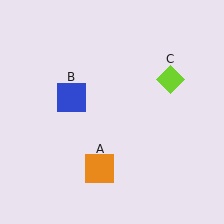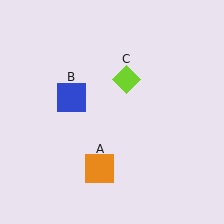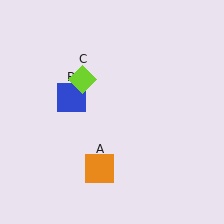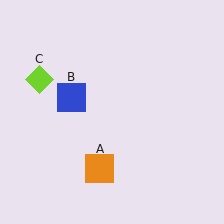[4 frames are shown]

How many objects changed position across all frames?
1 object changed position: lime diamond (object C).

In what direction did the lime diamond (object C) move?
The lime diamond (object C) moved left.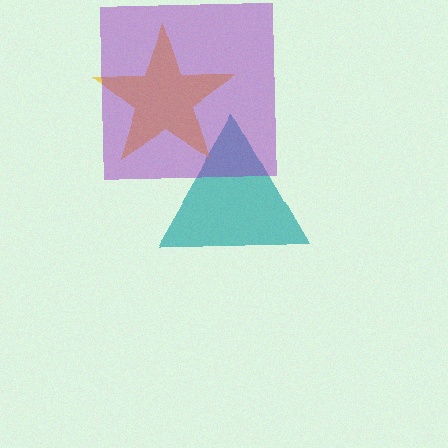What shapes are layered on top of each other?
The layered shapes are: a teal triangle, a yellow star, a purple square.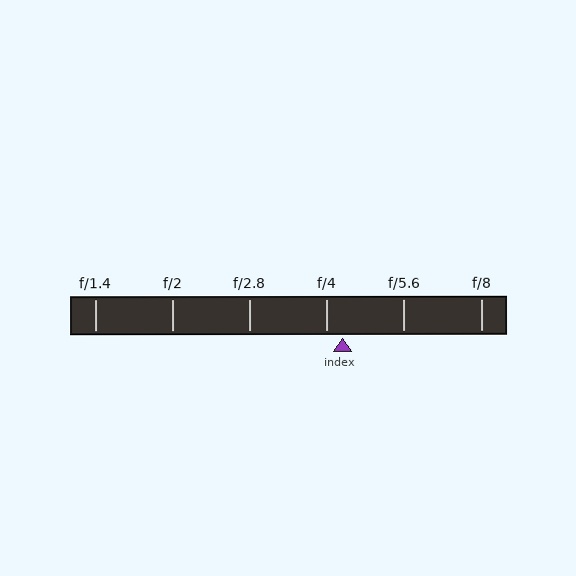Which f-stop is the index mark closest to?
The index mark is closest to f/4.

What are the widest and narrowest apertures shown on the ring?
The widest aperture shown is f/1.4 and the narrowest is f/8.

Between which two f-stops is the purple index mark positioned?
The index mark is between f/4 and f/5.6.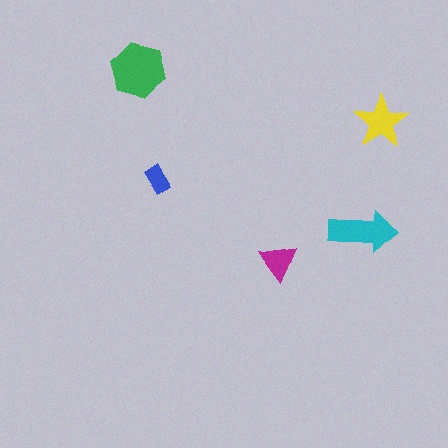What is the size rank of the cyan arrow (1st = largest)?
2nd.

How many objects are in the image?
There are 5 objects in the image.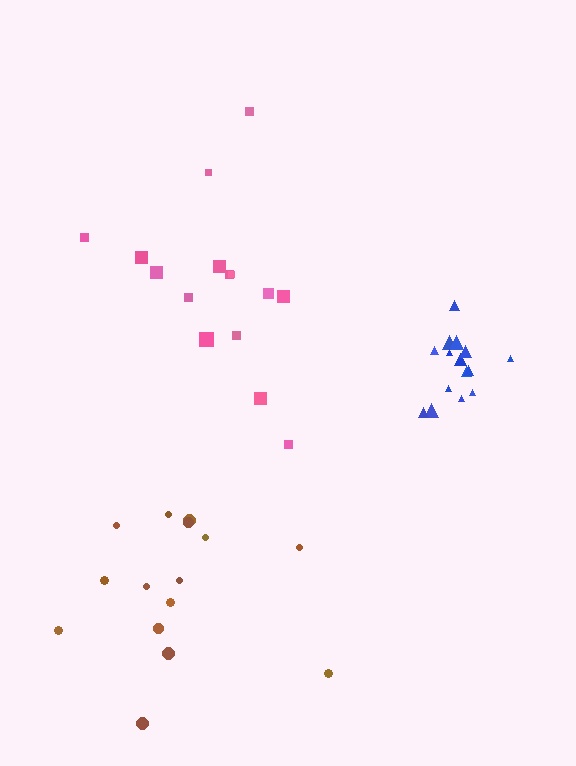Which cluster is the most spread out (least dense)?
Pink.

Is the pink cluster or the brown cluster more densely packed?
Brown.